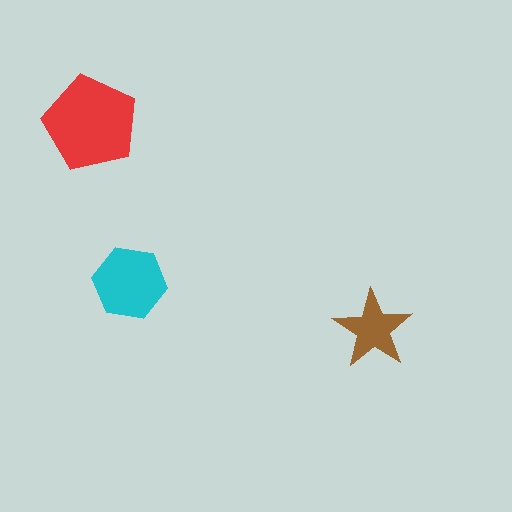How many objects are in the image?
There are 3 objects in the image.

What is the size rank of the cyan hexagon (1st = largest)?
2nd.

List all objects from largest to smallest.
The red pentagon, the cyan hexagon, the brown star.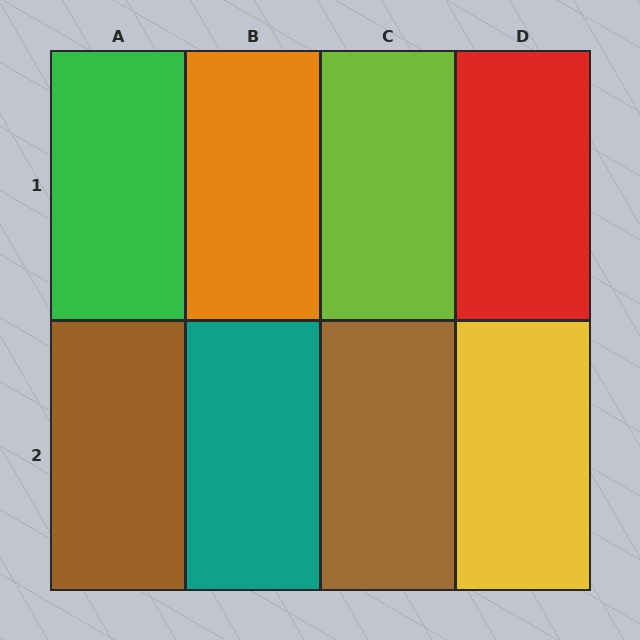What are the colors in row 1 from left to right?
Green, orange, lime, red.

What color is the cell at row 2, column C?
Brown.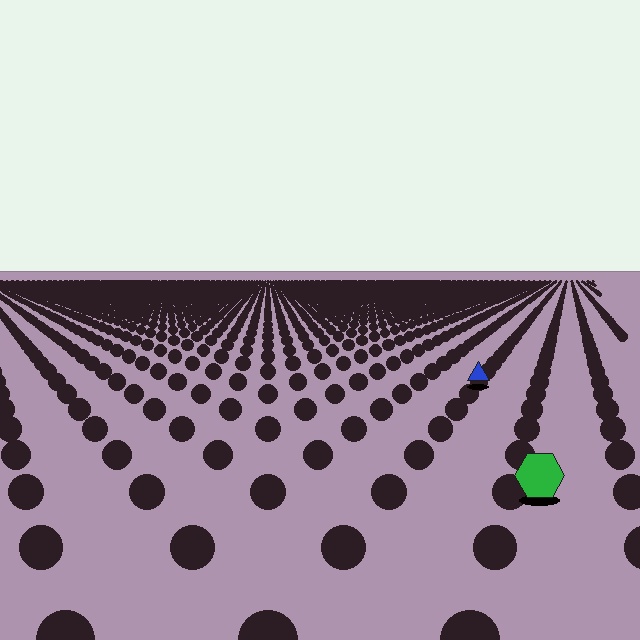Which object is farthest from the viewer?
The blue triangle is farthest from the viewer. It appears smaller and the ground texture around it is denser.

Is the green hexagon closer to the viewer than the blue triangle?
Yes. The green hexagon is closer — you can tell from the texture gradient: the ground texture is coarser near it.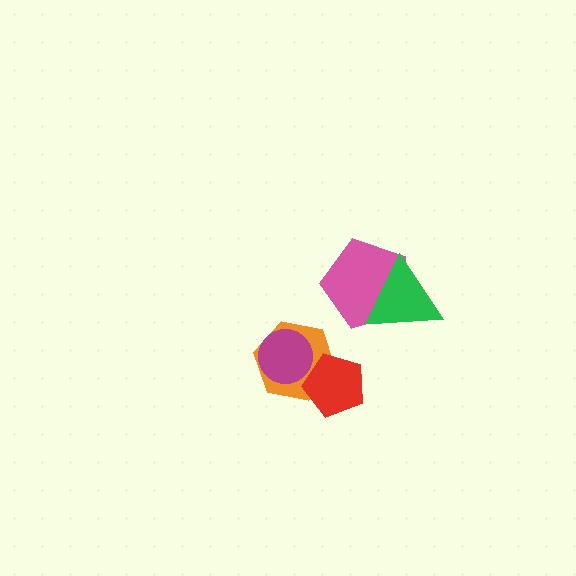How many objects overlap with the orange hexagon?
2 objects overlap with the orange hexagon.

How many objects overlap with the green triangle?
1 object overlaps with the green triangle.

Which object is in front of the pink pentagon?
The green triangle is in front of the pink pentagon.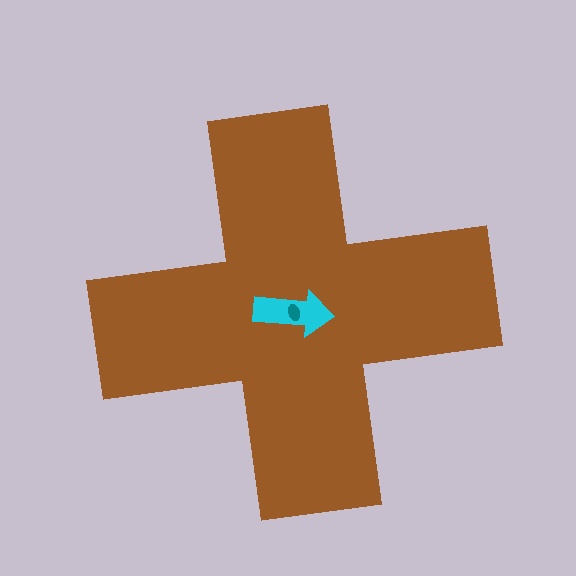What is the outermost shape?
The brown cross.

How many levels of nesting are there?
3.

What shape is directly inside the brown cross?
The cyan arrow.